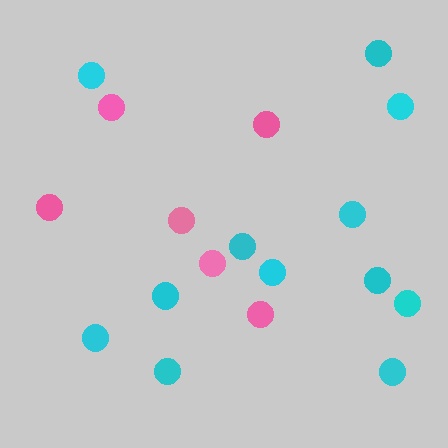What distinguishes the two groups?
There are 2 groups: one group of pink circles (6) and one group of cyan circles (12).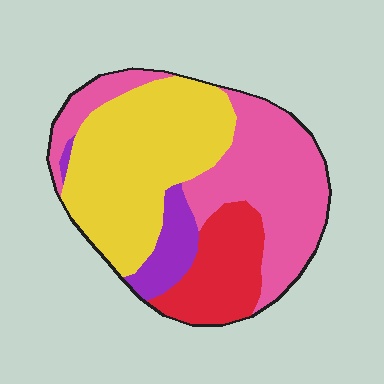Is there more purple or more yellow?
Yellow.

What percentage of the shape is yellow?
Yellow takes up about two fifths (2/5) of the shape.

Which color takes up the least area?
Purple, at roughly 10%.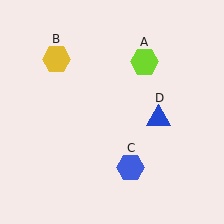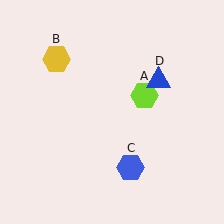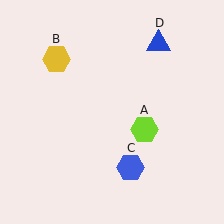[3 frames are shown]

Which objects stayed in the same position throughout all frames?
Yellow hexagon (object B) and blue hexagon (object C) remained stationary.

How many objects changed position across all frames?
2 objects changed position: lime hexagon (object A), blue triangle (object D).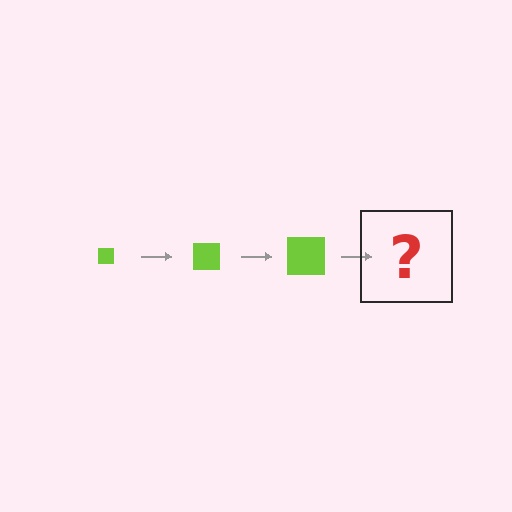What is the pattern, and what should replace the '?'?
The pattern is that the square gets progressively larger each step. The '?' should be a lime square, larger than the previous one.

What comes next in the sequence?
The next element should be a lime square, larger than the previous one.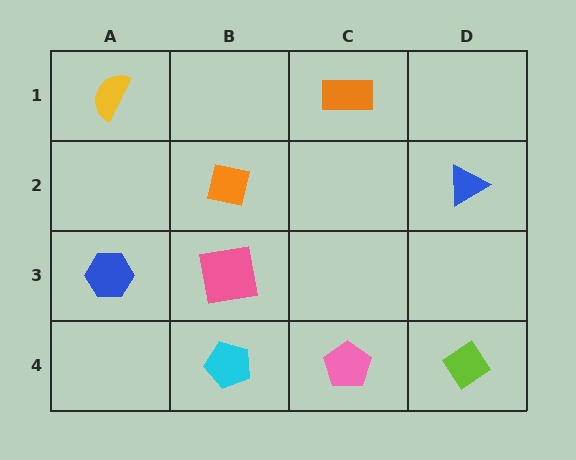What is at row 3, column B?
A pink square.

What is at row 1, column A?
A yellow semicircle.